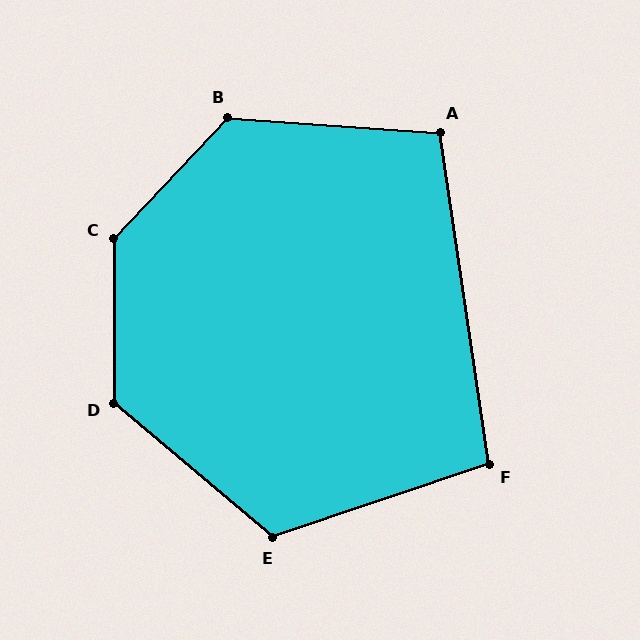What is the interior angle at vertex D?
Approximately 130 degrees (obtuse).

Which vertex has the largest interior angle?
C, at approximately 136 degrees.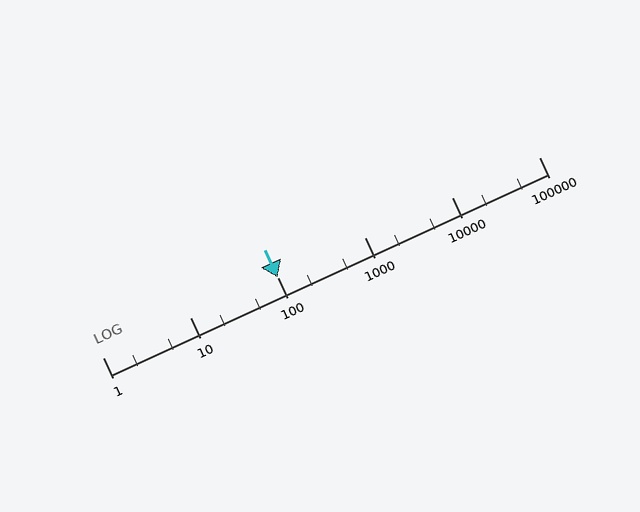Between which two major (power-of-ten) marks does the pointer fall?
The pointer is between 100 and 1000.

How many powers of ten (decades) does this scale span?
The scale spans 5 decades, from 1 to 100000.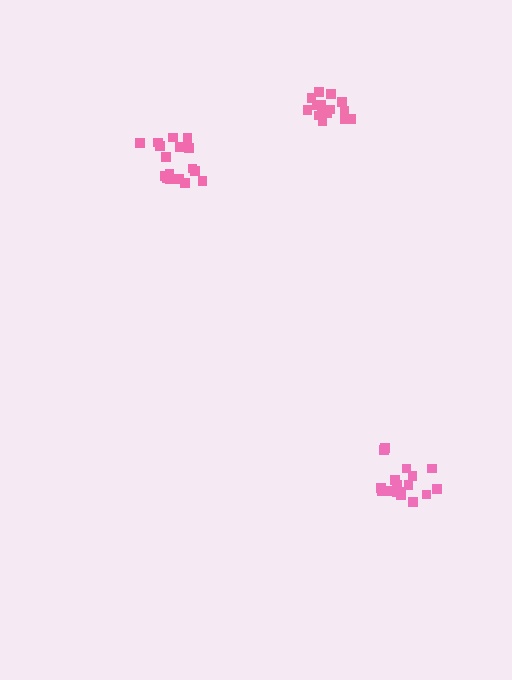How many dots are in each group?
Group 1: 16 dots, Group 2: 17 dots, Group 3: 17 dots (50 total).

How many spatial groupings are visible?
There are 3 spatial groupings.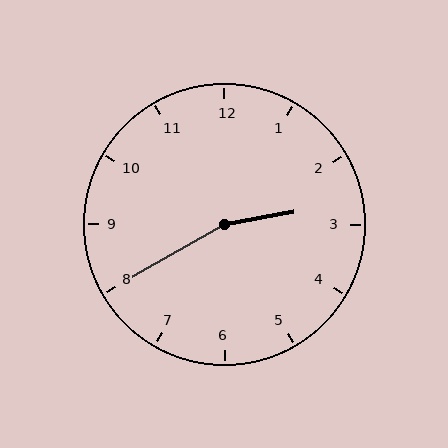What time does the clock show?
2:40.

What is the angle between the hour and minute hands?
Approximately 160 degrees.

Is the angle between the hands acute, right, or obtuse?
It is obtuse.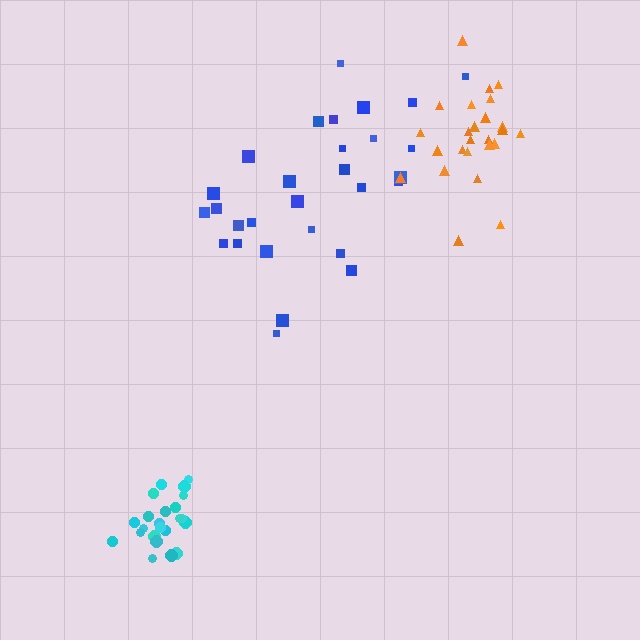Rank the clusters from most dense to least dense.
cyan, orange, blue.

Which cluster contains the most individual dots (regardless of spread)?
Blue (29).